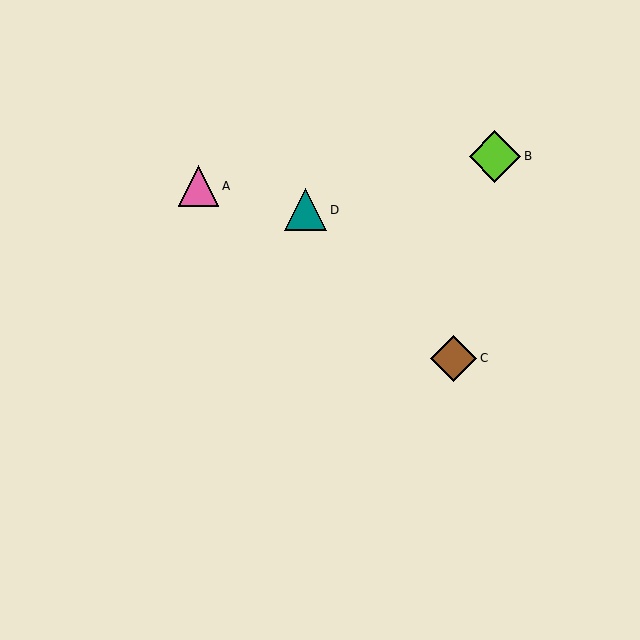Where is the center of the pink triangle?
The center of the pink triangle is at (199, 186).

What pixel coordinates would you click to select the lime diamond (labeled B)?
Click at (495, 156) to select the lime diamond B.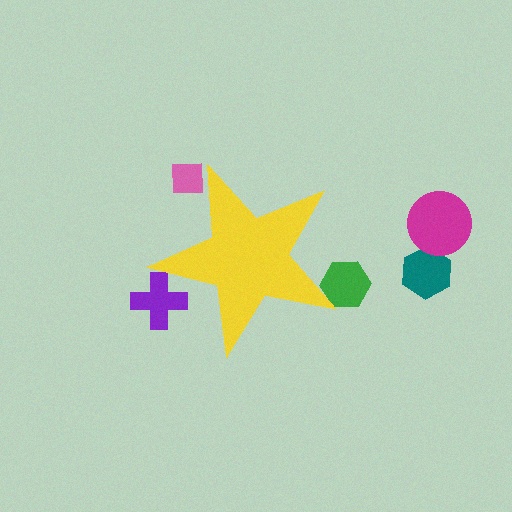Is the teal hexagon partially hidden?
No, the teal hexagon is fully visible.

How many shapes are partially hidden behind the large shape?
3 shapes are partially hidden.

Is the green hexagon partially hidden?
Yes, the green hexagon is partially hidden behind the yellow star.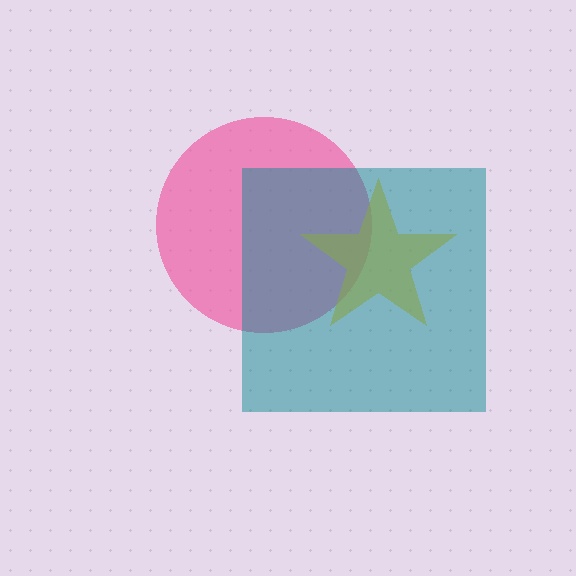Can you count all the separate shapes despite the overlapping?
Yes, there are 3 separate shapes.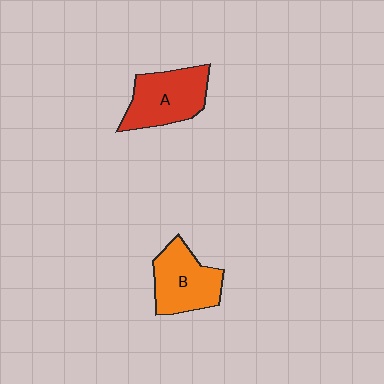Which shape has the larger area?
Shape A (red).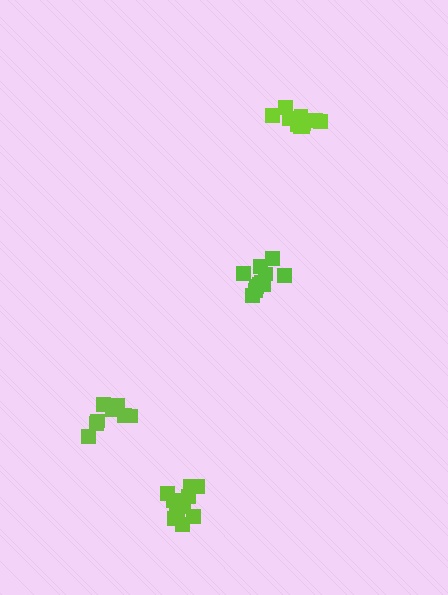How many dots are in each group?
Group 1: 12 dots, Group 2: 11 dots, Group 3: 11 dots, Group 4: 8 dots (42 total).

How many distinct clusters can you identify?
There are 4 distinct clusters.